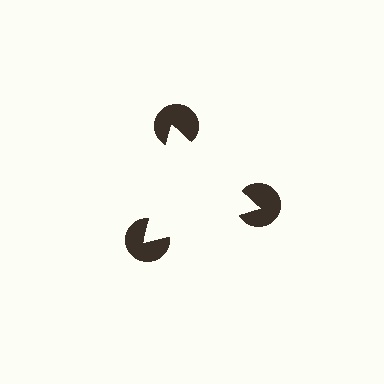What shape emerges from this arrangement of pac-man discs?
An illusory triangle — its edges are inferred from the aligned wedge cuts in the pac-man discs, not physically drawn.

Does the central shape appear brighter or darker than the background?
It typically appears slightly brighter than the background, even though no actual brightness change is drawn.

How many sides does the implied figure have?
3 sides.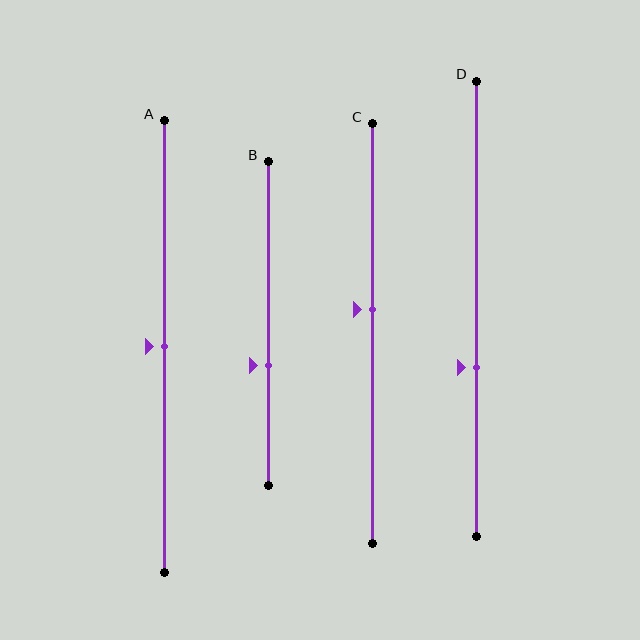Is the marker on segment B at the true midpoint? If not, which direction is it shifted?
No, the marker on segment B is shifted downward by about 13% of the segment length.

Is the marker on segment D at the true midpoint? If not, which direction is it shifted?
No, the marker on segment D is shifted downward by about 13% of the segment length.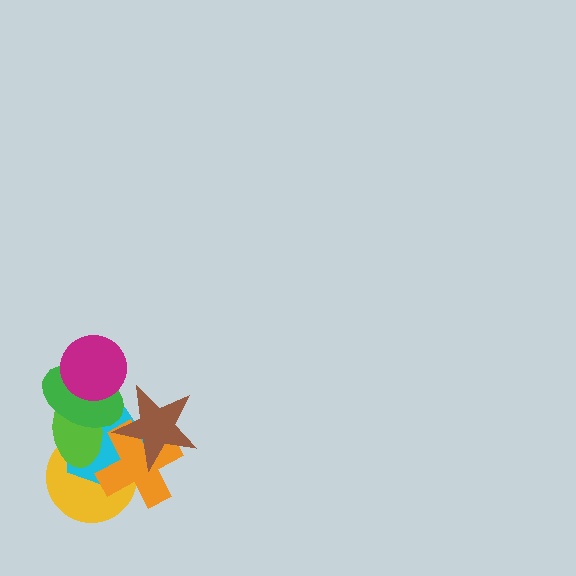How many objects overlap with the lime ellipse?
4 objects overlap with the lime ellipse.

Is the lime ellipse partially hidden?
Yes, it is partially covered by another shape.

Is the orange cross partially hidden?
Yes, it is partially covered by another shape.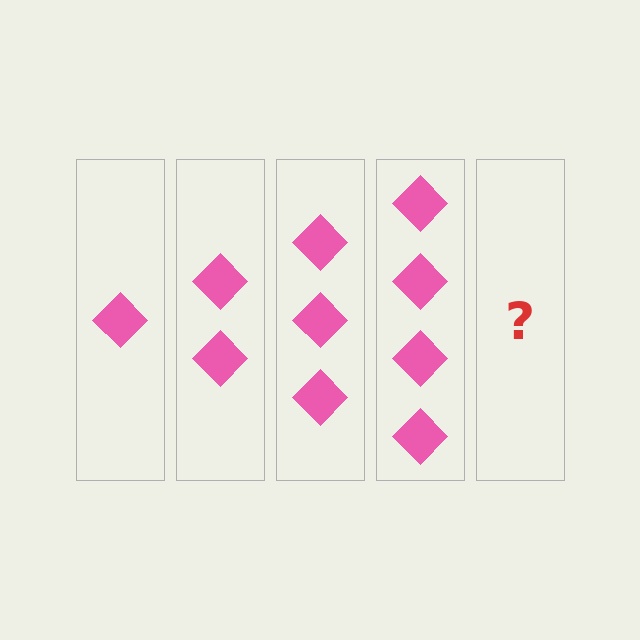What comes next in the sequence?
The next element should be 5 diamonds.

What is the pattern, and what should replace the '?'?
The pattern is that each step adds one more diamond. The '?' should be 5 diamonds.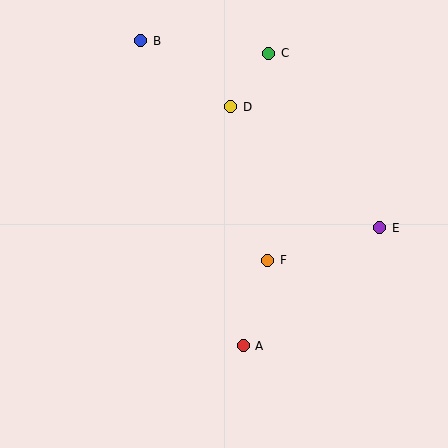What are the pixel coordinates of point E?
Point E is at (380, 228).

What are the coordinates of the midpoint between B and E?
The midpoint between B and E is at (260, 134).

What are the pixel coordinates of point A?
Point A is at (243, 346).